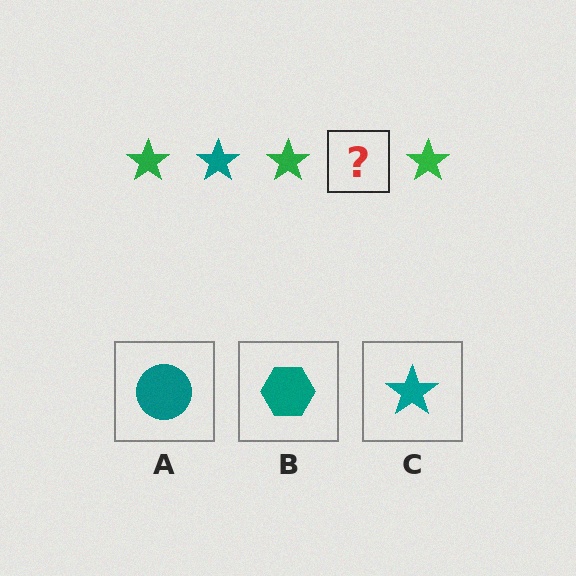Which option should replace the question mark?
Option C.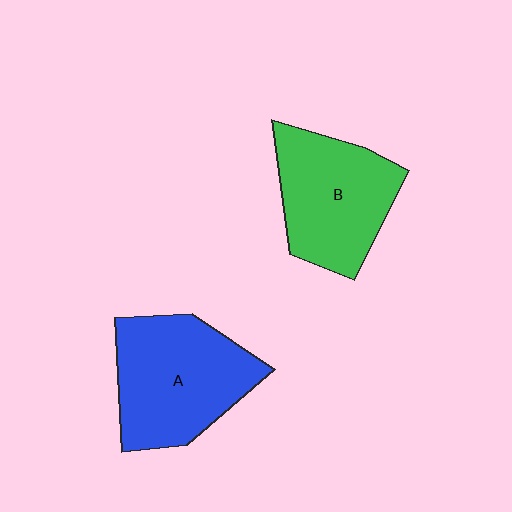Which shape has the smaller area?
Shape B (green).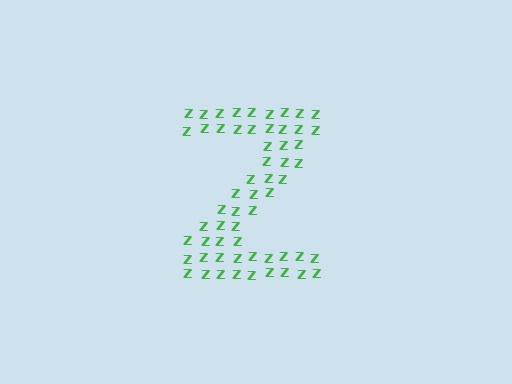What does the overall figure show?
The overall figure shows the letter Z.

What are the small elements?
The small elements are letter Z's.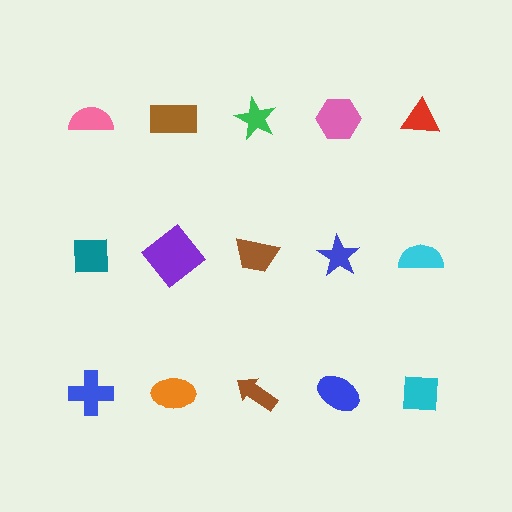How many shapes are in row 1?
5 shapes.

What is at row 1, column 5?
A red triangle.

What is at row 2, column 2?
A purple diamond.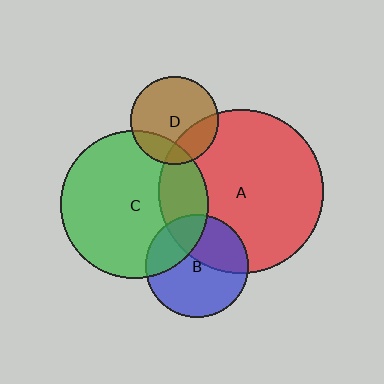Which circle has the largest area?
Circle A (red).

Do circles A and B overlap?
Yes.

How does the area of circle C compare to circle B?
Approximately 2.1 times.